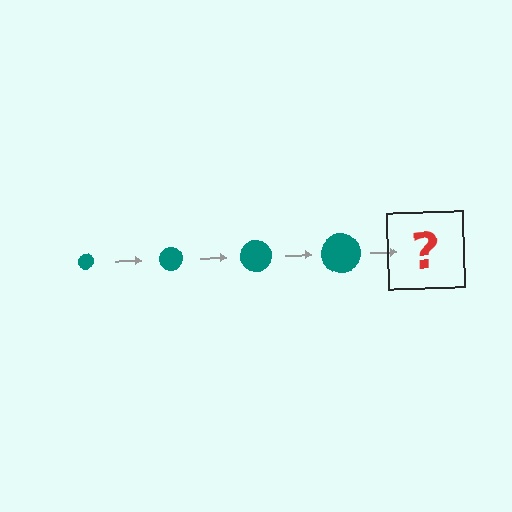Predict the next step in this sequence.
The next step is a teal circle, larger than the previous one.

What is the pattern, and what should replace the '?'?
The pattern is that the circle gets progressively larger each step. The '?' should be a teal circle, larger than the previous one.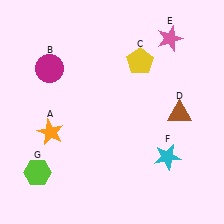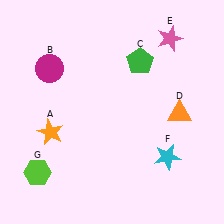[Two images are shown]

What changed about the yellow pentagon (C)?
In Image 1, C is yellow. In Image 2, it changed to green.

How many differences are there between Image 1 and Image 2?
There are 2 differences between the two images.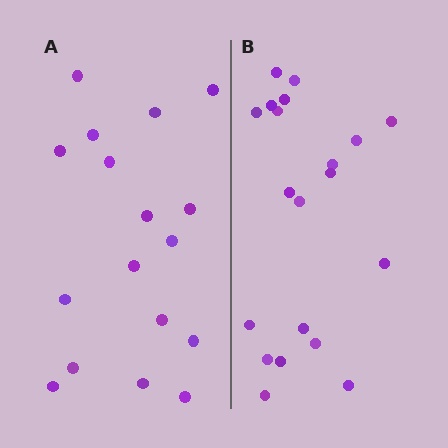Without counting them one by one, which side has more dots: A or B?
Region B (the right region) has more dots.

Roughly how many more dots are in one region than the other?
Region B has just a few more — roughly 2 or 3 more dots than region A.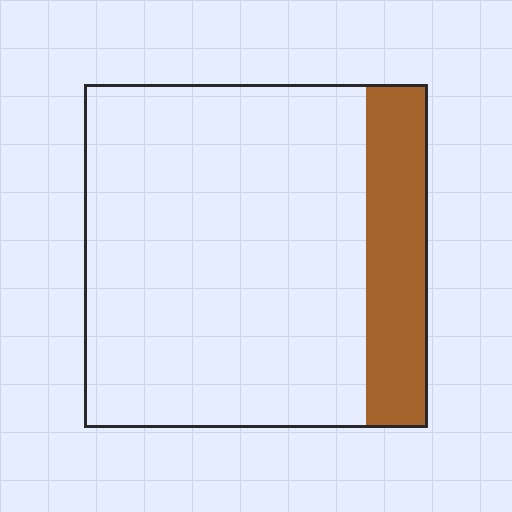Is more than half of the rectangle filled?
No.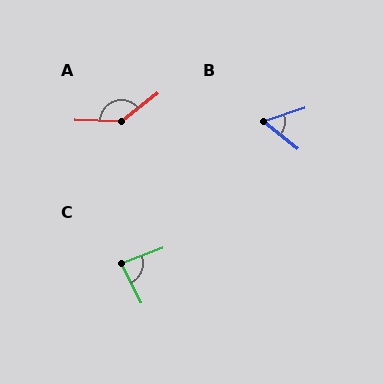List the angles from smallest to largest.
B (56°), C (84°), A (141°).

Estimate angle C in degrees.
Approximately 84 degrees.